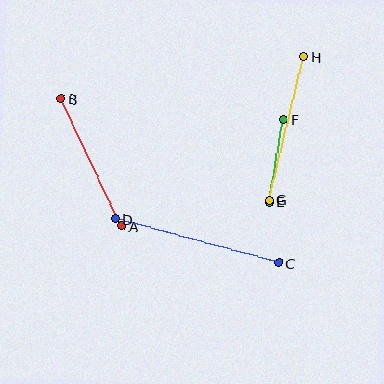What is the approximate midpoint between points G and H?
The midpoint is at approximately (286, 128) pixels.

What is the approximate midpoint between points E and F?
The midpoint is at approximately (276, 161) pixels.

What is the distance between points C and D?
The distance is approximately 169 pixels.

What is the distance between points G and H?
The distance is approximately 148 pixels.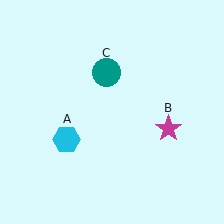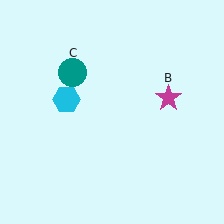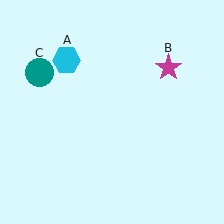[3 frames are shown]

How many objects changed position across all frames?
3 objects changed position: cyan hexagon (object A), magenta star (object B), teal circle (object C).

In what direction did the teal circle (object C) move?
The teal circle (object C) moved left.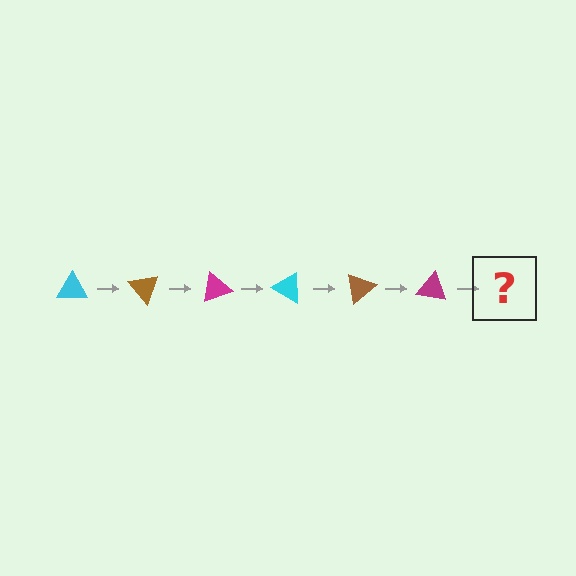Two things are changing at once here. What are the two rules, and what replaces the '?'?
The two rules are that it rotates 50 degrees each step and the color cycles through cyan, brown, and magenta. The '?' should be a cyan triangle, rotated 300 degrees from the start.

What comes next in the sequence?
The next element should be a cyan triangle, rotated 300 degrees from the start.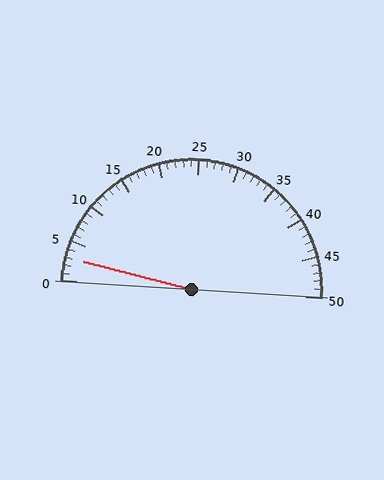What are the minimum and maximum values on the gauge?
The gauge ranges from 0 to 50.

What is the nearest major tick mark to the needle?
The nearest major tick mark is 5.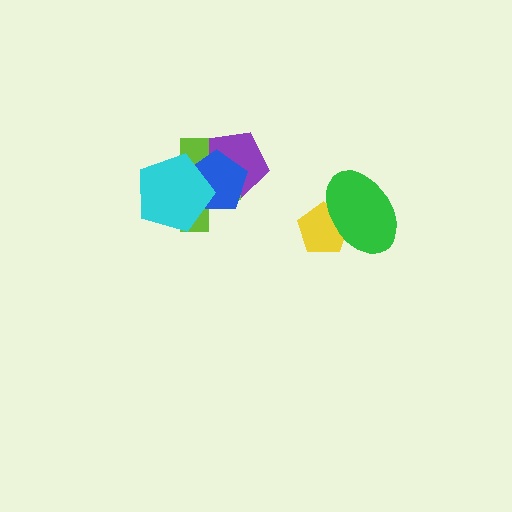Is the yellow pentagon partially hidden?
Yes, it is partially covered by another shape.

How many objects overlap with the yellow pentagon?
1 object overlaps with the yellow pentagon.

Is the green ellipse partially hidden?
No, no other shape covers it.